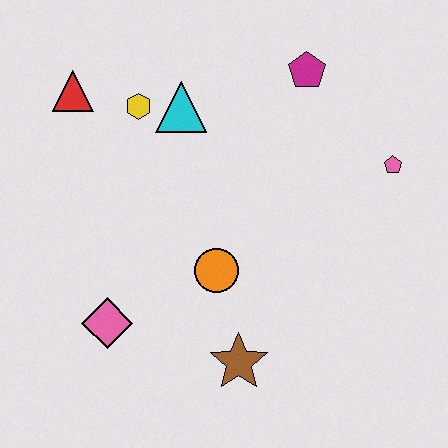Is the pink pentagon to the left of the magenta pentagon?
No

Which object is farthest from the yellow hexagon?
The brown star is farthest from the yellow hexagon.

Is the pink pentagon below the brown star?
No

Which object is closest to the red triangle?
The yellow hexagon is closest to the red triangle.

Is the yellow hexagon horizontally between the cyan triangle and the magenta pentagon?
No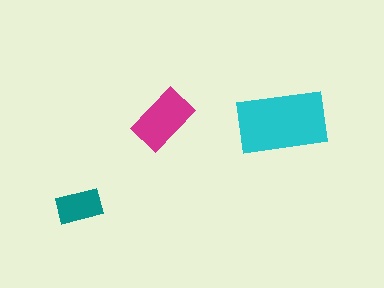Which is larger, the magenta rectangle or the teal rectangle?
The magenta one.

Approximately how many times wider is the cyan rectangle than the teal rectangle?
About 2 times wider.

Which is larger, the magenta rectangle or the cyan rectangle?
The cyan one.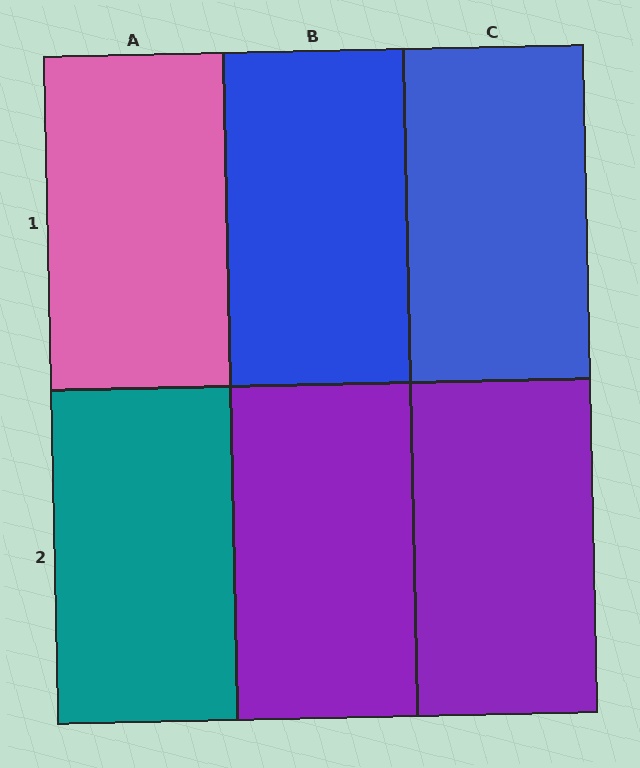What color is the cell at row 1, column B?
Blue.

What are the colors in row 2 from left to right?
Teal, purple, purple.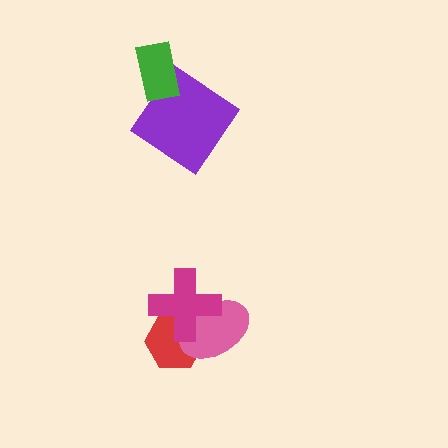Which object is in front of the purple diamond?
The green rectangle is in front of the purple diamond.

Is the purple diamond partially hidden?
Yes, it is partially covered by another shape.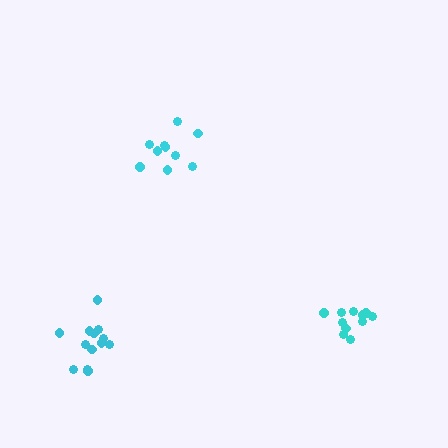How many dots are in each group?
Group 1: 11 dots, Group 2: 10 dots, Group 3: 13 dots (34 total).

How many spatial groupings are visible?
There are 3 spatial groupings.